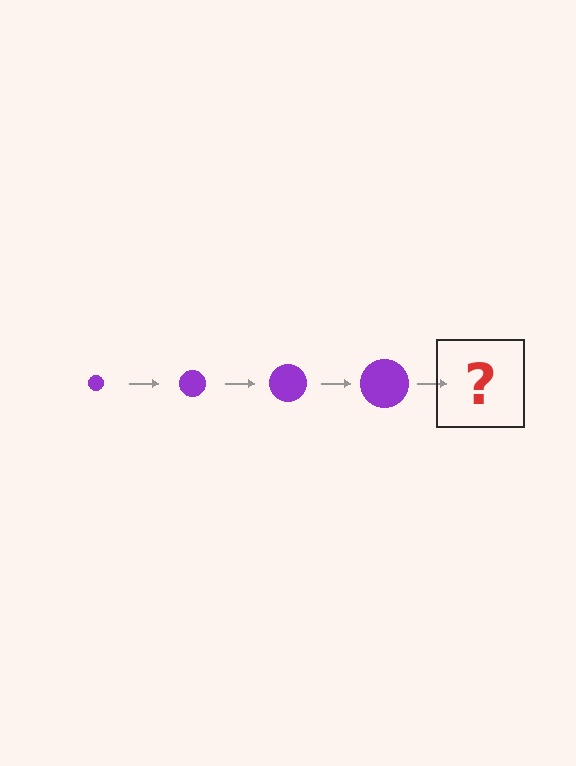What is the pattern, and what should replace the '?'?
The pattern is that the circle gets progressively larger each step. The '?' should be a purple circle, larger than the previous one.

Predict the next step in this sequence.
The next step is a purple circle, larger than the previous one.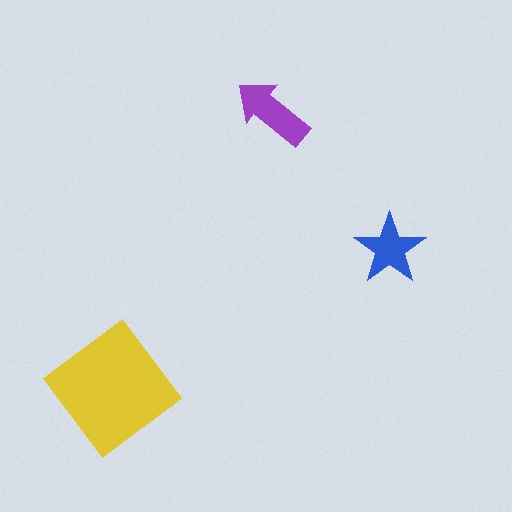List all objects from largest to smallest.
The yellow diamond, the purple arrow, the blue star.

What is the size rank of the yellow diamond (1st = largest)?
1st.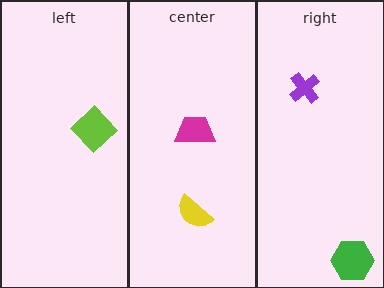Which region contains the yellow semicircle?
The center region.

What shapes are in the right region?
The green hexagon, the purple cross.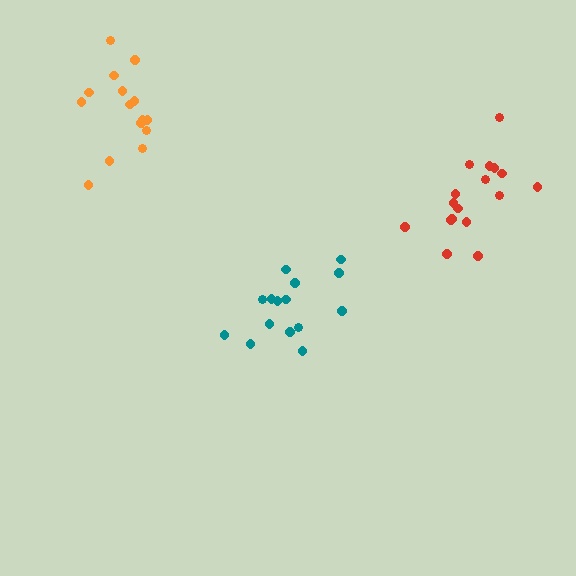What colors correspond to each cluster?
The clusters are colored: orange, teal, red.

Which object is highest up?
The orange cluster is topmost.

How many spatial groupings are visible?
There are 3 spatial groupings.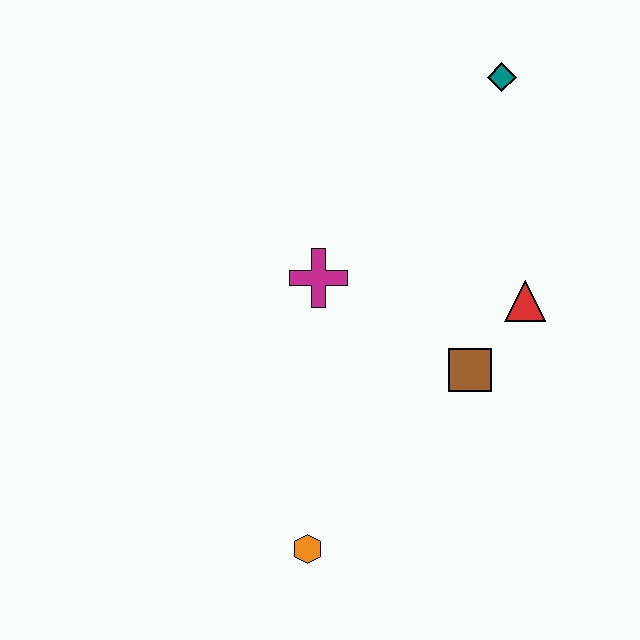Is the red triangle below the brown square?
No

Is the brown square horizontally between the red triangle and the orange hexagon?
Yes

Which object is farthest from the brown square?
The teal diamond is farthest from the brown square.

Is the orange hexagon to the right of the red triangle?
No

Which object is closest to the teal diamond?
The red triangle is closest to the teal diamond.